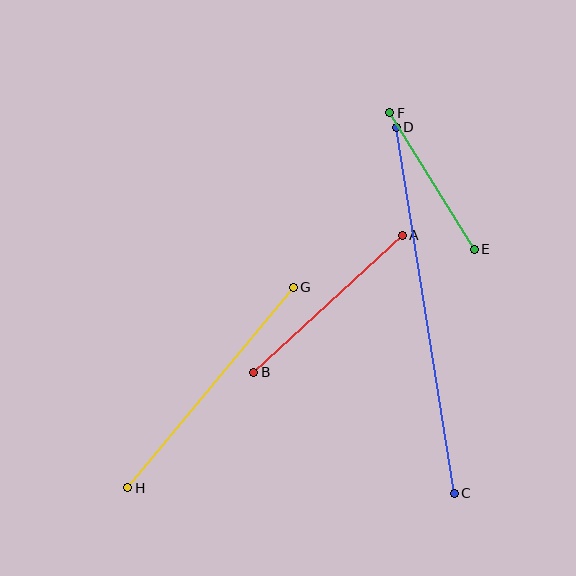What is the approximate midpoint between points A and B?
The midpoint is at approximately (328, 304) pixels.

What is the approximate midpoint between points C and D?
The midpoint is at approximately (425, 310) pixels.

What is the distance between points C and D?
The distance is approximately 371 pixels.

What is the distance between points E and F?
The distance is approximately 161 pixels.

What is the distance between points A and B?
The distance is approximately 202 pixels.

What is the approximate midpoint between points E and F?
The midpoint is at approximately (432, 181) pixels.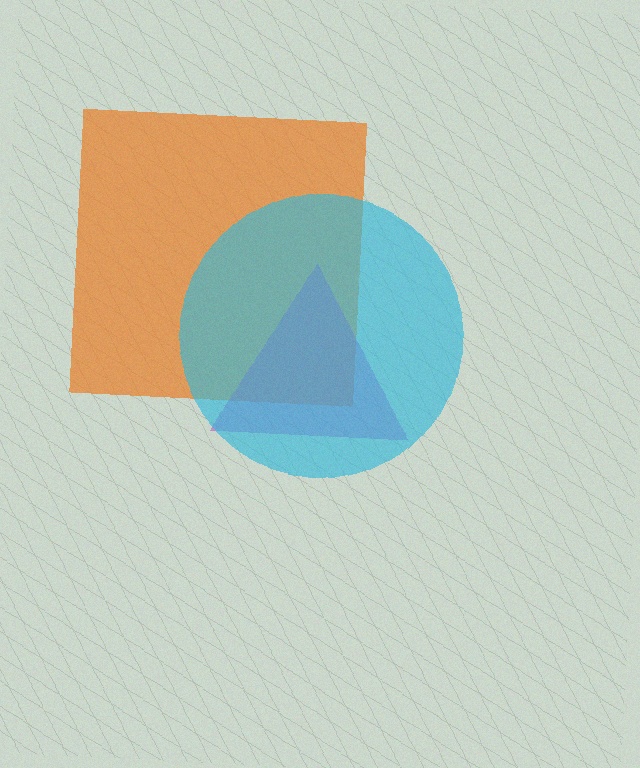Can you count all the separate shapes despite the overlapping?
Yes, there are 3 separate shapes.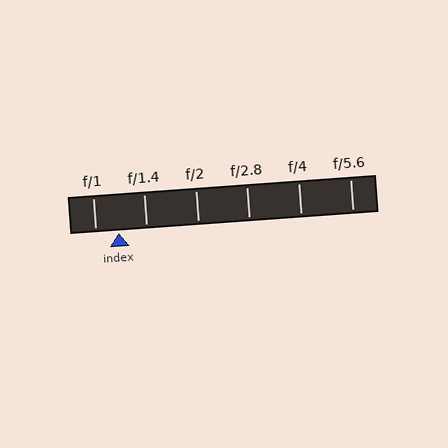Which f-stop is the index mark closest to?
The index mark is closest to f/1.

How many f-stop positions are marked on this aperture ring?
There are 6 f-stop positions marked.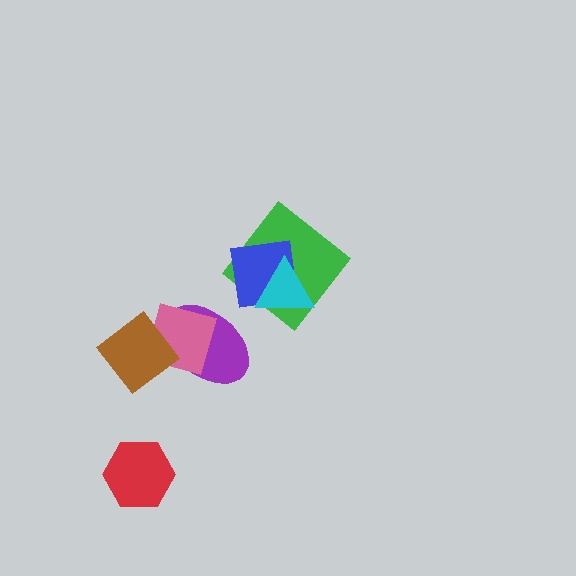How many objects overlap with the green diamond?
2 objects overlap with the green diamond.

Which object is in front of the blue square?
The cyan triangle is in front of the blue square.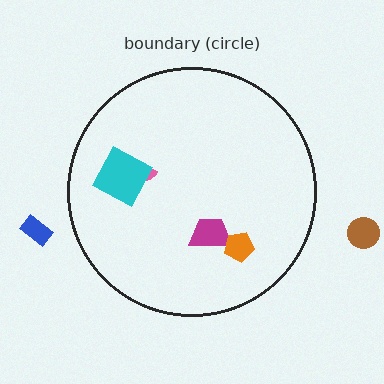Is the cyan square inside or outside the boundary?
Inside.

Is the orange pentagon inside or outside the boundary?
Inside.